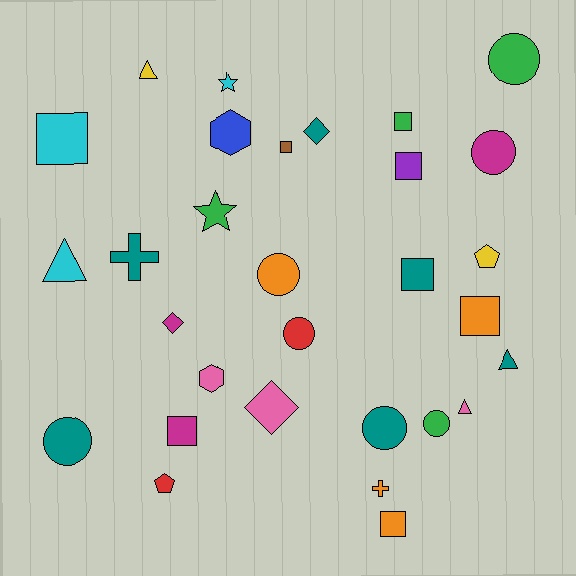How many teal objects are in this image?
There are 6 teal objects.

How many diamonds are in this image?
There are 3 diamonds.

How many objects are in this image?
There are 30 objects.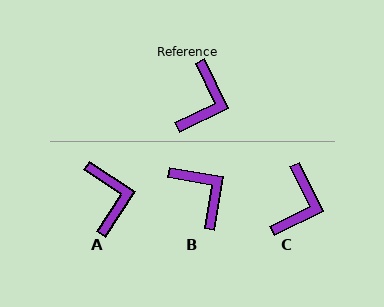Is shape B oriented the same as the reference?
No, it is off by about 54 degrees.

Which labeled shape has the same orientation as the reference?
C.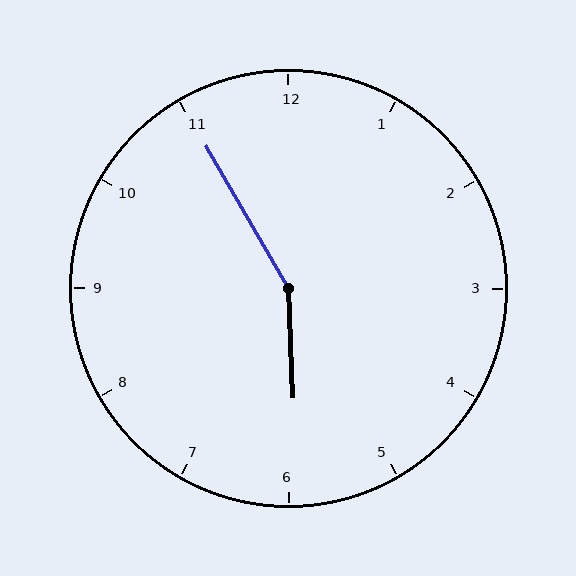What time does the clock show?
5:55.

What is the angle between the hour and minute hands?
Approximately 152 degrees.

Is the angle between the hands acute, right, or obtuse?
It is obtuse.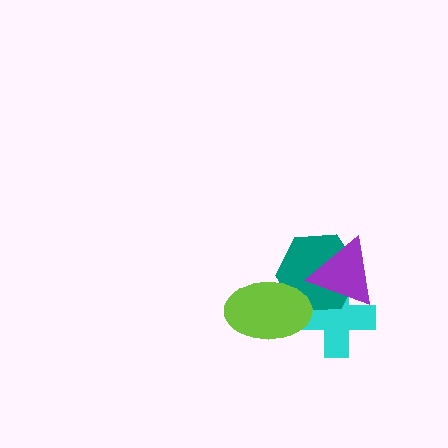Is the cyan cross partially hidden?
Yes, it is partially covered by another shape.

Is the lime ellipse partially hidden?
No, no other shape covers it.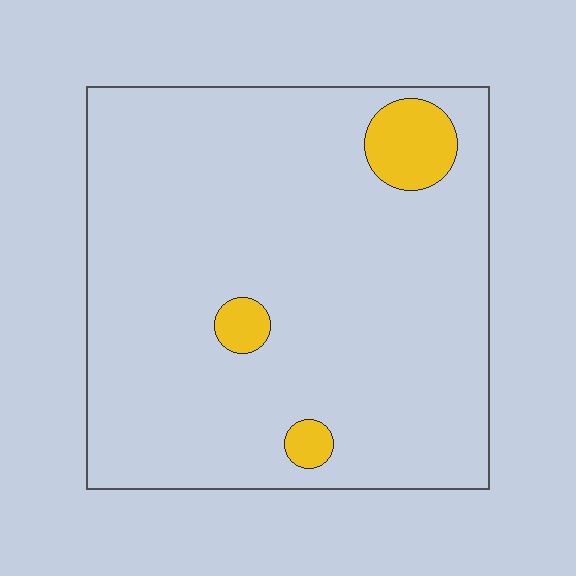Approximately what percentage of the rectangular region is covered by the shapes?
Approximately 5%.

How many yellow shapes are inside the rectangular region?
3.